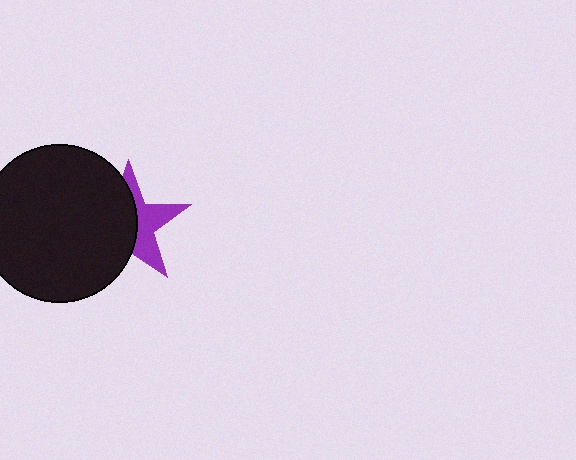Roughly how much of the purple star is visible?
A small part of it is visible (roughly 43%).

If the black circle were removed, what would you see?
You would see the complete purple star.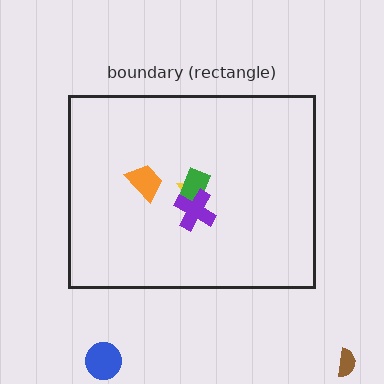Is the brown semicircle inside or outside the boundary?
Outside.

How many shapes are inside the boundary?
4 inside, 2 outside.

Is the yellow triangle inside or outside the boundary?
Inside.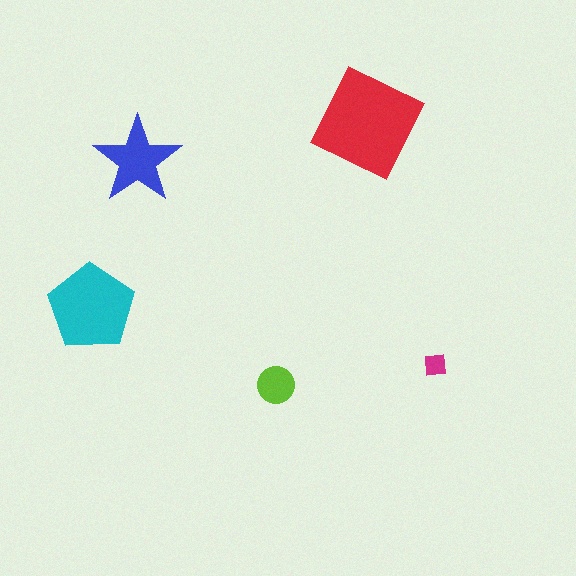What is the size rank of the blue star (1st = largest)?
3rd.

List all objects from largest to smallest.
The red square, the cyan pentagon, the blue star, the lime circle, the magenta square.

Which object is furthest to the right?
The magenta square is rightmost.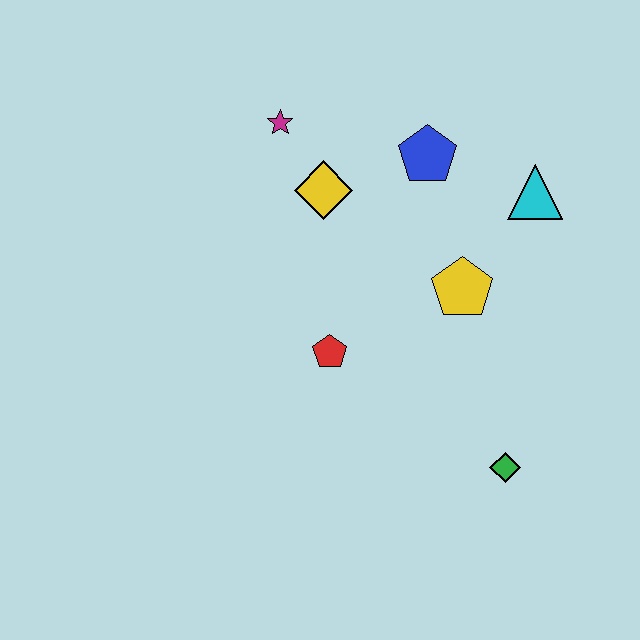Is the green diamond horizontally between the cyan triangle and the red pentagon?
Yes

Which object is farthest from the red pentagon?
The cyan triangle is farthest from the red pentagon.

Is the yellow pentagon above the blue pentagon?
No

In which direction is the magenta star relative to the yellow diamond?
The magenta star is above the yellow diamond.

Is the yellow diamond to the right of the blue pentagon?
No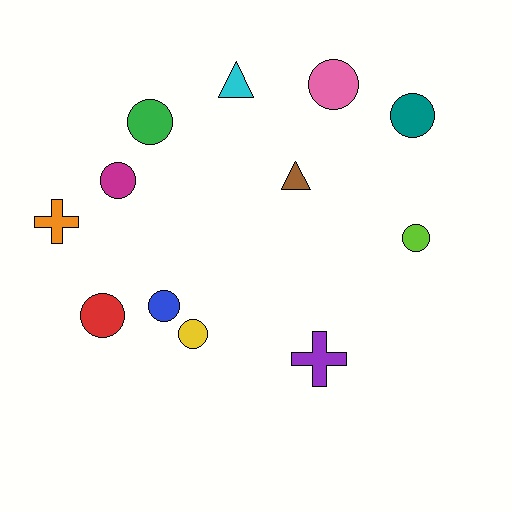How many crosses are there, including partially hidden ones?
There are 2 crosses.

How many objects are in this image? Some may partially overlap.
There are 12 objects.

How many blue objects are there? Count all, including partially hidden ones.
There is 1 blue object.